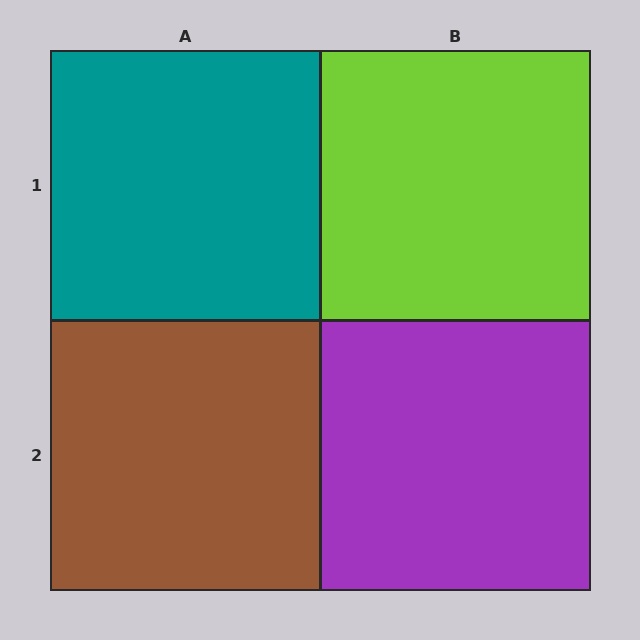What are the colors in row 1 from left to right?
Teal, lime.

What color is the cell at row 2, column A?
Brown.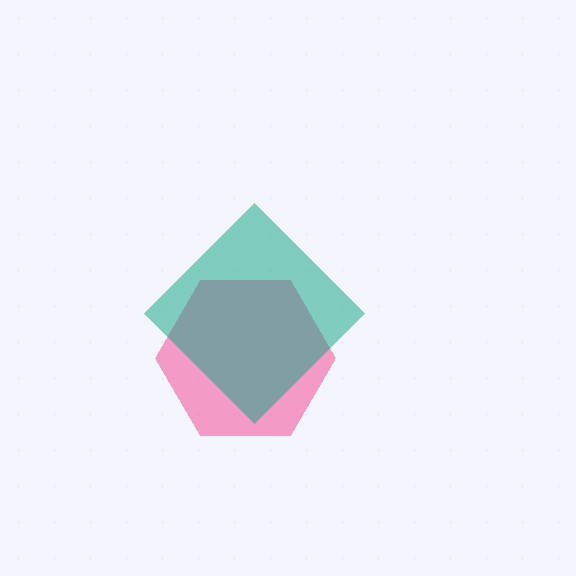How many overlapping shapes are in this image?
There are 2 overlapping shapes in the image.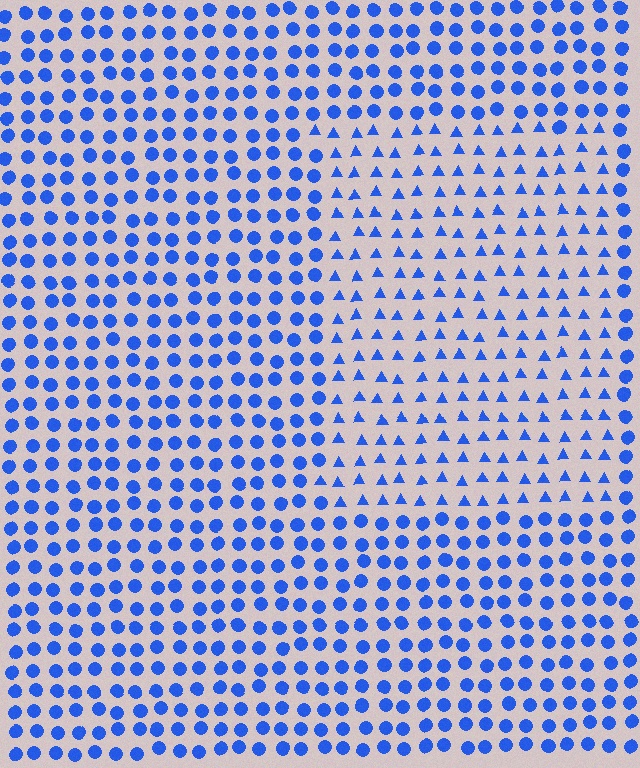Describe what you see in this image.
The image is filled with small blue elements arranged in a uniform grid. A rectangle-shaped region contains triangles, while the surrounding area contains circles. The boundary is defined purely by the change in element shape.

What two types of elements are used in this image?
The image uses triangles inside the rectangle region and circles outside it.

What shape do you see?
I see a rectangle.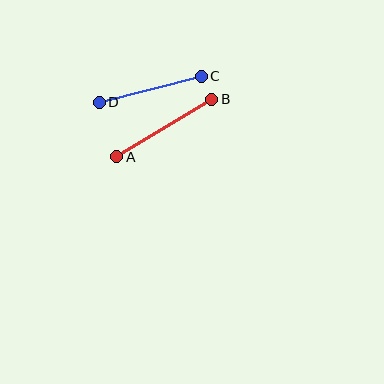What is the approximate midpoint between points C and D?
The midpoint is at approximately (150, 89) pixels.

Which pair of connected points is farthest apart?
Points A and B are farthest apart.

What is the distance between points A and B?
The distance is approximately 111 pixels.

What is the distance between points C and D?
The distance is approximately 105 pixels.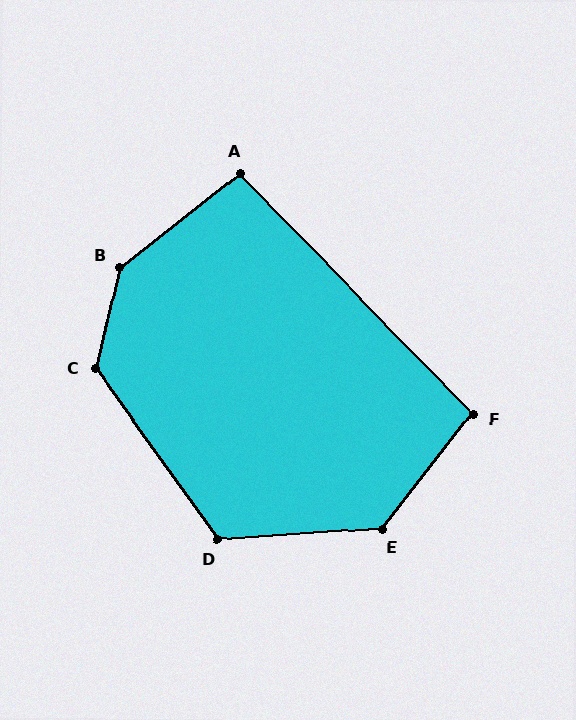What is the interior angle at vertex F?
Approximately 97 degrees (obtuse).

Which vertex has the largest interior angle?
B, at approximately 141 degrees.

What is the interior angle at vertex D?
Approximately 122 degrees (obtuse).